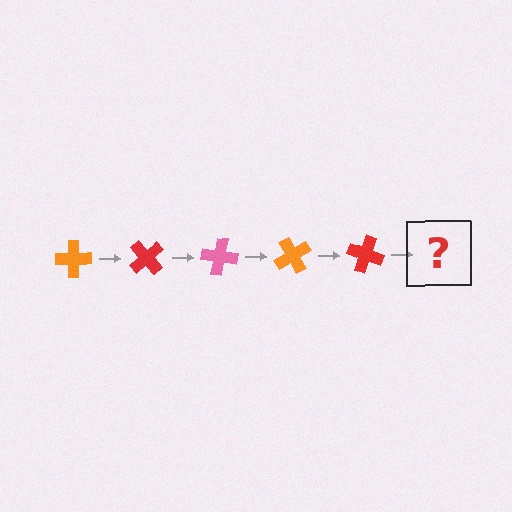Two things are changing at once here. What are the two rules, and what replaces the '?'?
The two rules are that it rotates 50 degrees each step and the color cycles through orange, red, and pink. The '?' should be a pink cross, rotated 250 degrees from the start.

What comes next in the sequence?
The next element should be a pink cross, rotated 250 degrees from the start.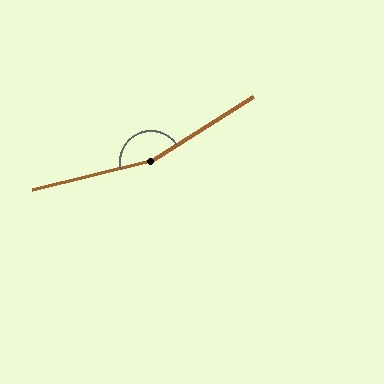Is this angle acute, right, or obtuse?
It is obtuse.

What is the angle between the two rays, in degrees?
Approximately 161 degrees.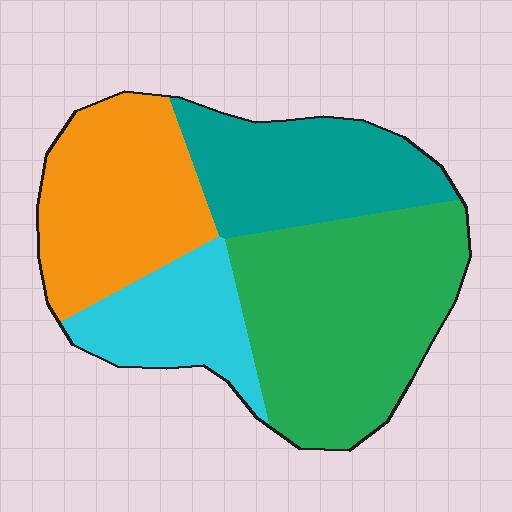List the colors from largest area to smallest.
From largest to smallest: green, orange, teal, cyan.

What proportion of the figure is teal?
Teal covers around 20% of the figure.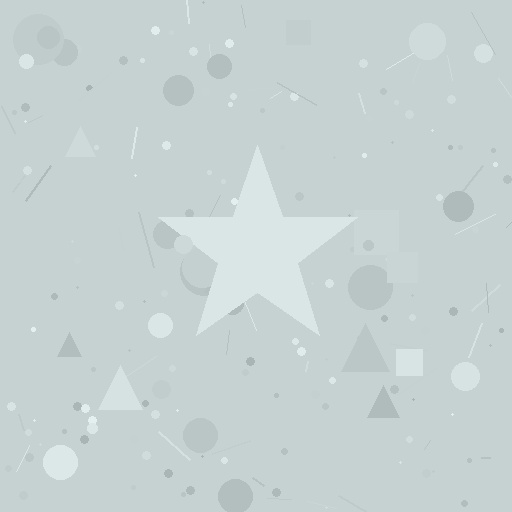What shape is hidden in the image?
A star is hidden in the image.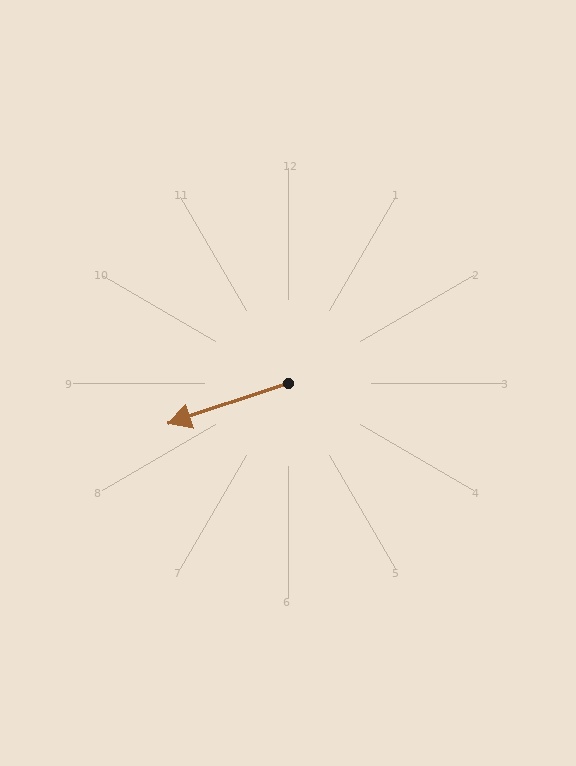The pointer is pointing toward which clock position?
Roughly 8 o'clock.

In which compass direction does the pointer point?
West.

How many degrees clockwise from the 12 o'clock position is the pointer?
Approximately 251 degrees.